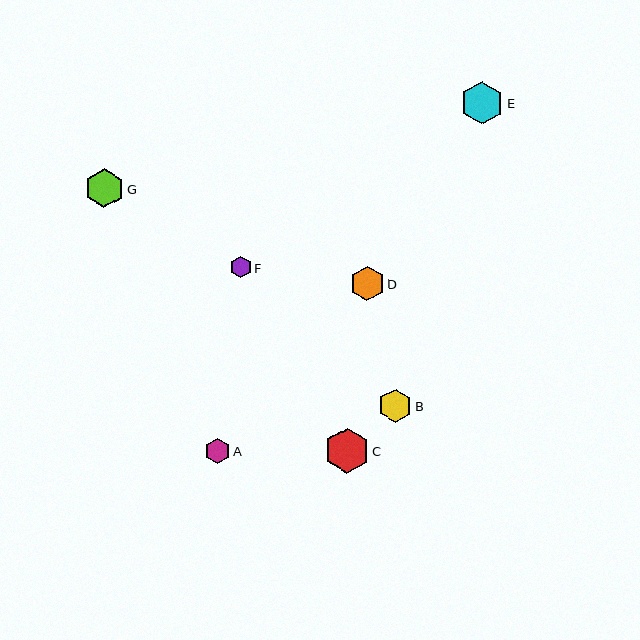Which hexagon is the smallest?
Hexagon F is the smallest with a size of approximately 21 pixels.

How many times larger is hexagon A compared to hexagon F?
Hexagon A is approximately 1.2 times the size of hexagon F.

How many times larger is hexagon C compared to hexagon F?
Hexagon C is approximately 2.1 times the size of hexagon F.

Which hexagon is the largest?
Hexagon C is the largest with a size of approximately 45 pixels.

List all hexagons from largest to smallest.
From largest to smallest: C, E, G, D, B, A, F.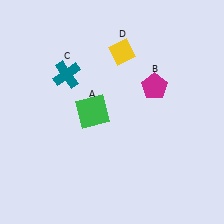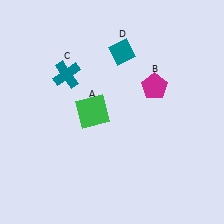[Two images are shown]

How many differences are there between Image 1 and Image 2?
There is 1 difference between the two images.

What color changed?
The diamond (D) changed from yellow in Image 1 to teal in Image 2.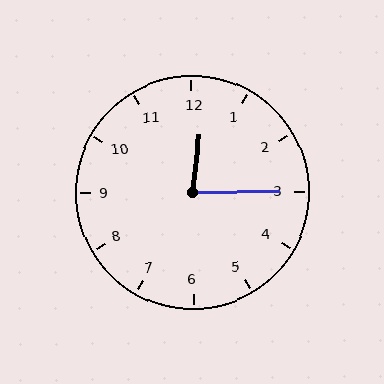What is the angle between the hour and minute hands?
Approximately 82 degrees.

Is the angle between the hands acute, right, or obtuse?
It is acute.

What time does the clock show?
12:15.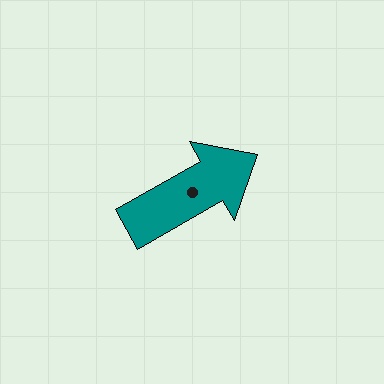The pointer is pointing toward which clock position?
Roughly 2 o'clock.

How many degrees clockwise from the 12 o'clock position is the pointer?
Approximately 60 degrees.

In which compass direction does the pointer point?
Northeast.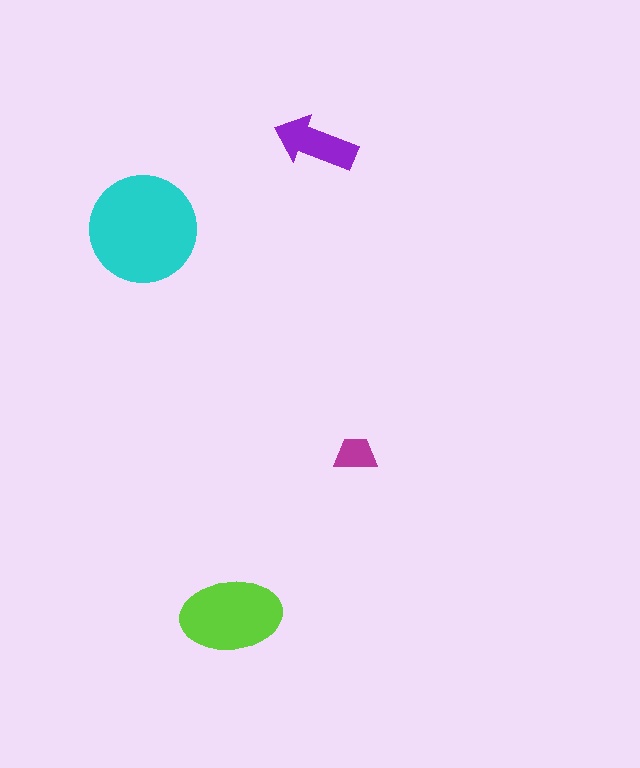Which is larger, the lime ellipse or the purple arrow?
The lime ellipse.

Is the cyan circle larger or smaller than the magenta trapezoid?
Larger.